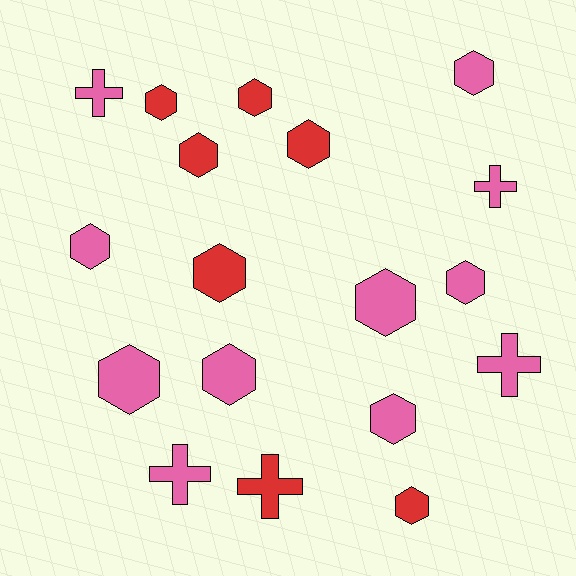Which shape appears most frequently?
Hexagon, with 13 objects.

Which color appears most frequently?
Pink, with 11 objects.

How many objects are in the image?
There are 18 objects.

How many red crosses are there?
There is 1 red cross.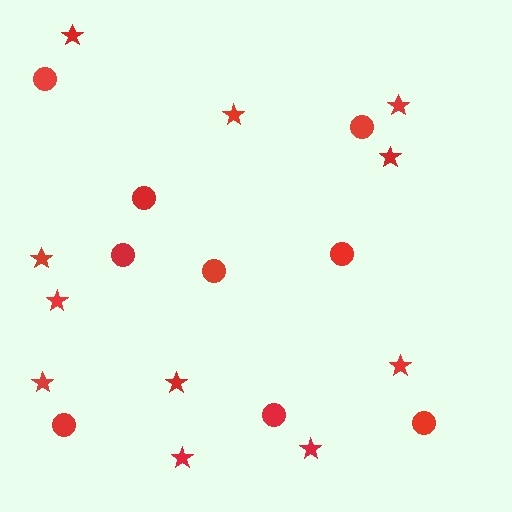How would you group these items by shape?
There are 2 groups: one group of circles (9) and one group of stars (11).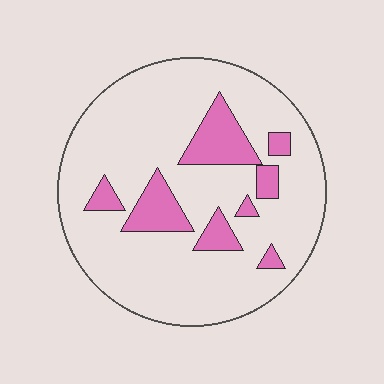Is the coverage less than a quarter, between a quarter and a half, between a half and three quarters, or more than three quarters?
Less than a quarter.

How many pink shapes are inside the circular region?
8.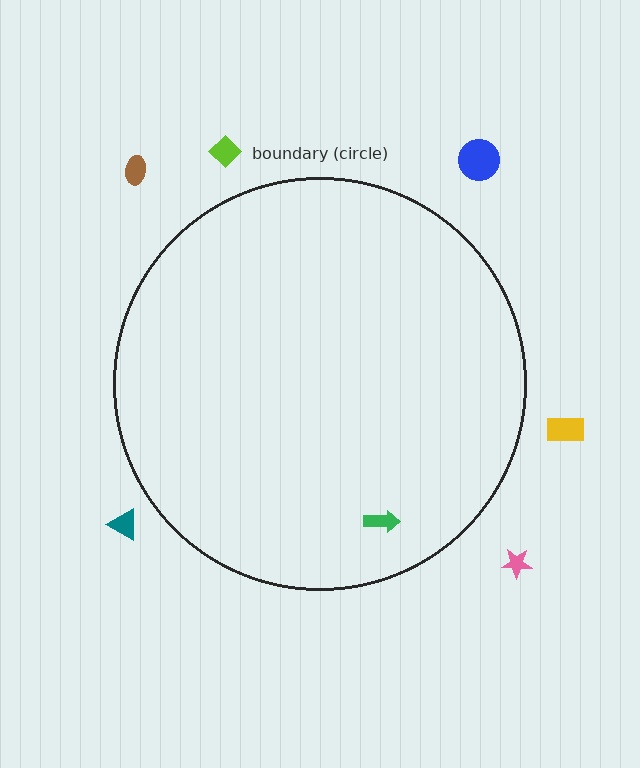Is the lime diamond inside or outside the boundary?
Outside.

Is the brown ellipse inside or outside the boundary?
Outside.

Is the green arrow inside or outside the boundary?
Inside.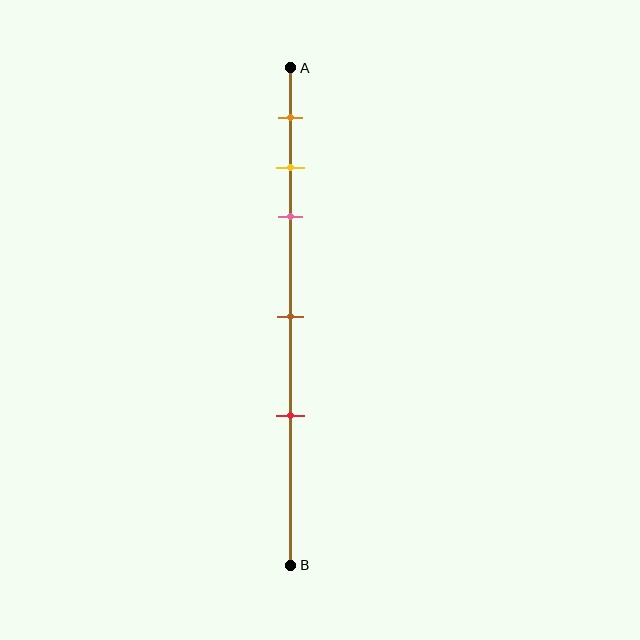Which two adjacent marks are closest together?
The yellow and pink marks are the closest adjacent pair.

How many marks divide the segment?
There are 5 marks dividing the segment.